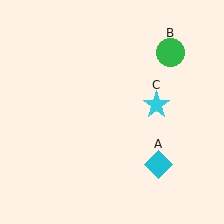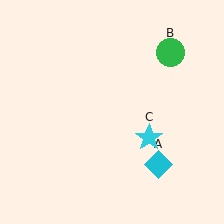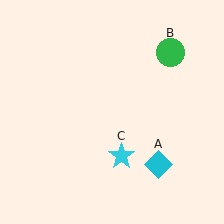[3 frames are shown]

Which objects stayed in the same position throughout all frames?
Cyan diamond (object A) and green circle (object B) remained stationary.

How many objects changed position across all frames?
1 object changed position: cyan star (object C).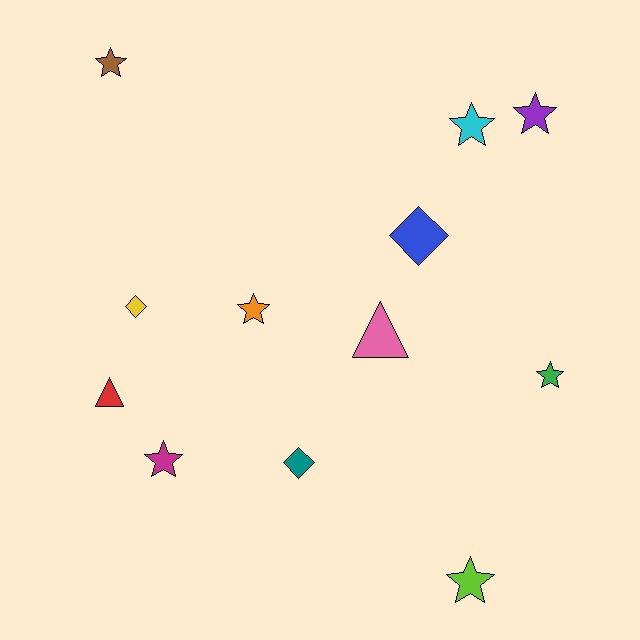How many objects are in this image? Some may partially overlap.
There are 12 objects.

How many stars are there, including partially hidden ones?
There are 7 stars.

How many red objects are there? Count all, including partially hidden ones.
There is 1 red object.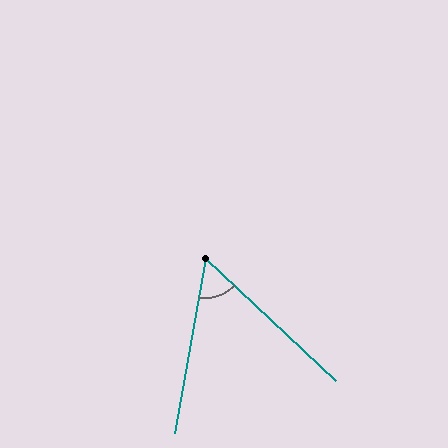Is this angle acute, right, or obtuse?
It is acute.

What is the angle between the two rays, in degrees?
Approximately 57 degrees.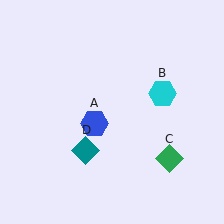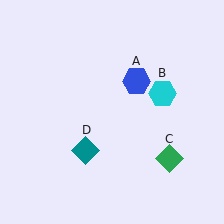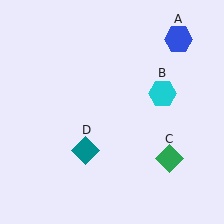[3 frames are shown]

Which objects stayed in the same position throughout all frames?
Cyan hexagon (object B) and green diamond (object C) and teal diamond (object D) remained stationary.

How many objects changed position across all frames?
1 object changed position: blue hexagon (object A).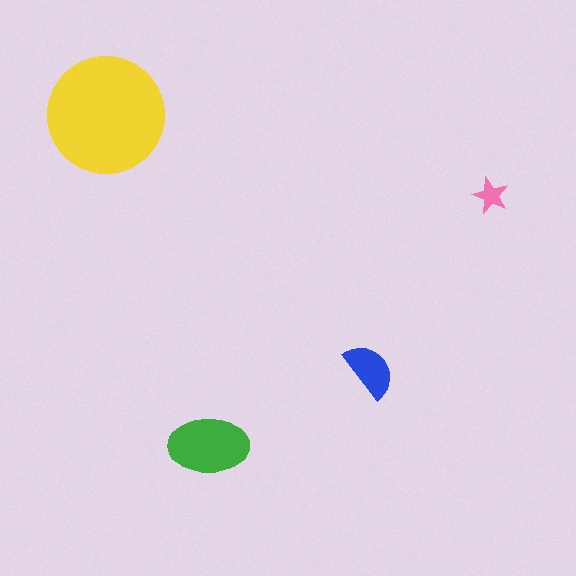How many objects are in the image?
There are 4 objects in the image.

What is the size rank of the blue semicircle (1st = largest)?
3rd.